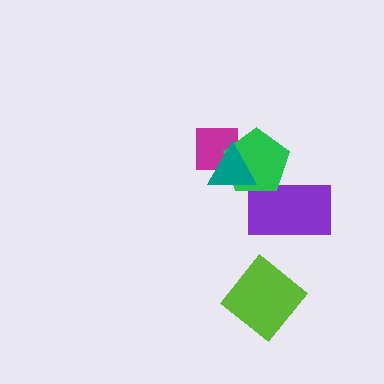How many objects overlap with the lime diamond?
0 objects overlap with the lime diamond.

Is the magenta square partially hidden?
Yes, it is partially covered by another shape.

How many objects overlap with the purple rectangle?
1 object overlaps with the purple rectangle.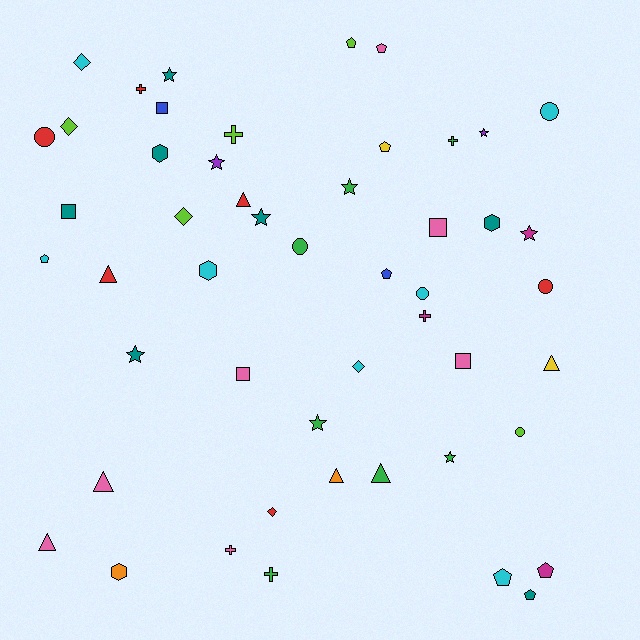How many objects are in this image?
There are 50 objects.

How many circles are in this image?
There are 6 circles.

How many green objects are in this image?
There are 7 green objects.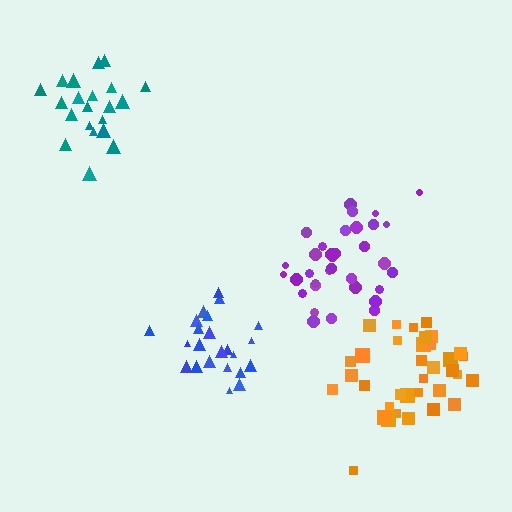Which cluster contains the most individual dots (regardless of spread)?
Orange (35).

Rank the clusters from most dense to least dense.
blue, purple, orange, teal.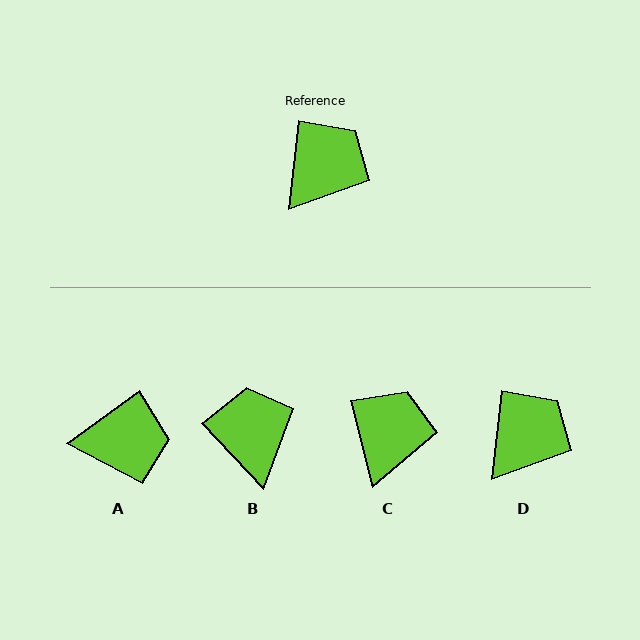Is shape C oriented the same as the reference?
No, it is off by about 20 degrees.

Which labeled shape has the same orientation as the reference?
D.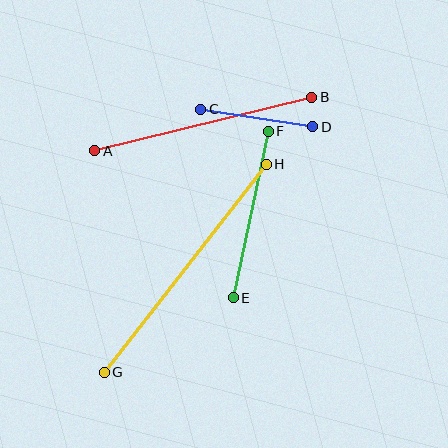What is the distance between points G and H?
The distance is approximately 264 pixels.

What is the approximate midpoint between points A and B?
The midpoint is at approximately (203, 124) pixels.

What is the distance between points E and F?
The distance is approximately 170 pixels.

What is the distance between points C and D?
The distance is approximately 114 pixels.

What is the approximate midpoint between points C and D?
The midpoint is at approximately (257, 118) pixels.